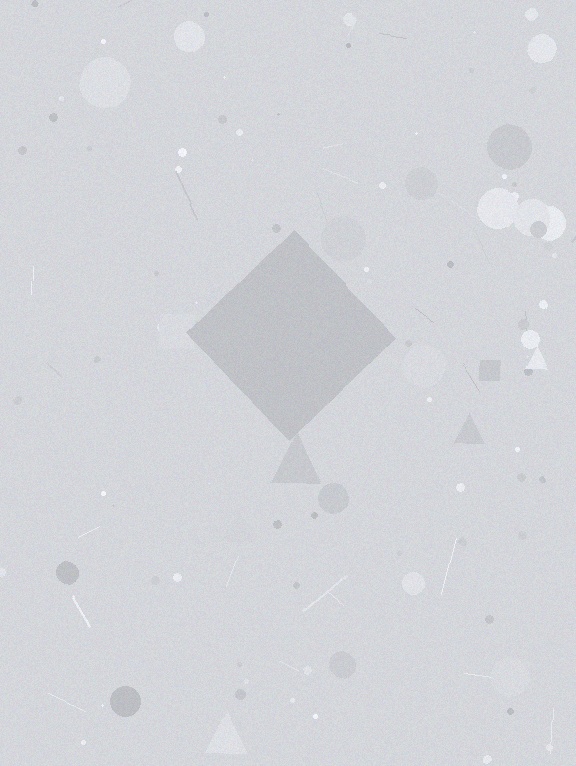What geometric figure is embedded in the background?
A diamond is embedded in the background.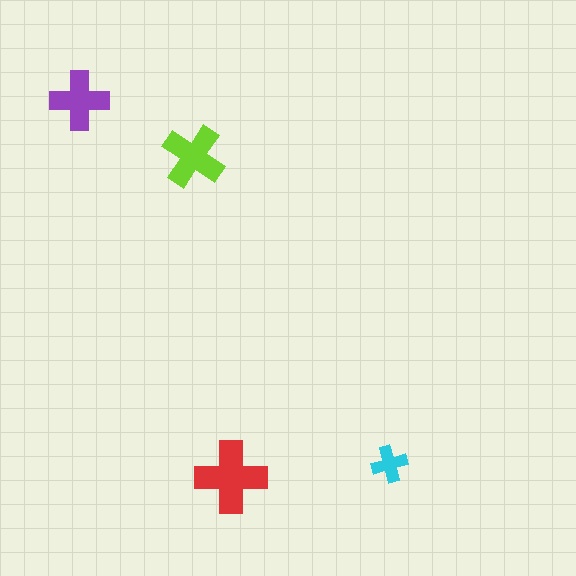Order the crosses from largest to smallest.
the red one, the lime one, the purple one, the cyan one.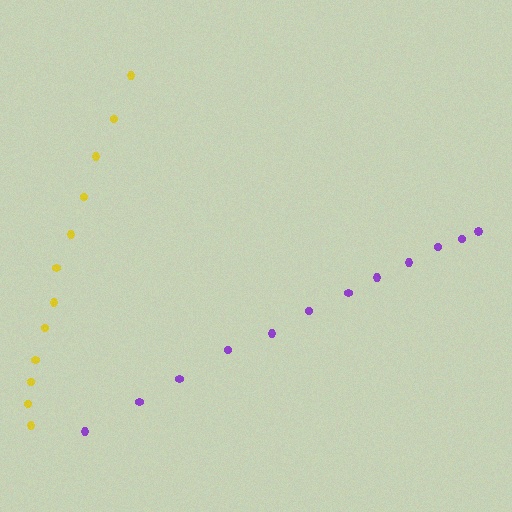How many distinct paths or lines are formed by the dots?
There are 2 distinct paths.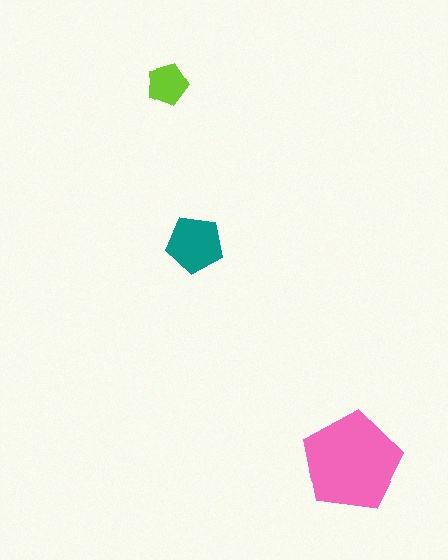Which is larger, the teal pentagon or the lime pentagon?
The teal one.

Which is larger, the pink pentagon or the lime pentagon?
The pink one.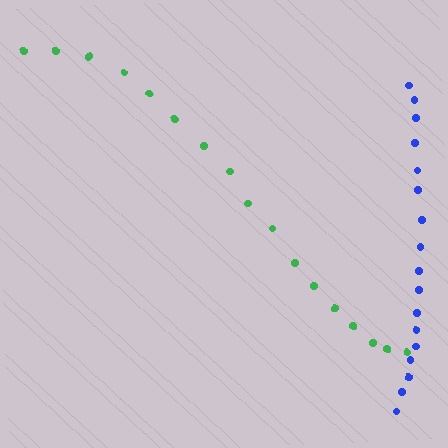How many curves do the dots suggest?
There are 2 distinct paths.